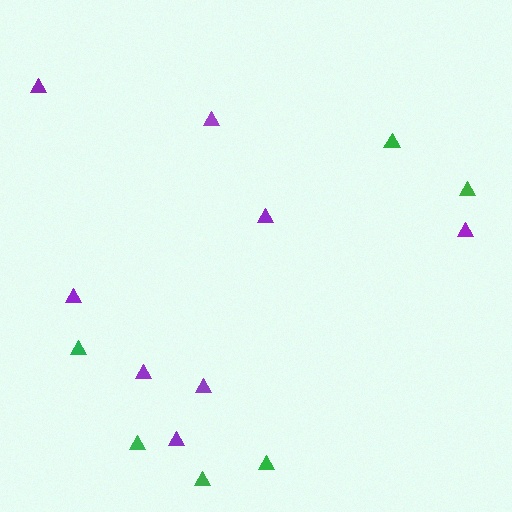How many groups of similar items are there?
There are 2 groups: one group of purple triangles (8) and one group of green triangles (6).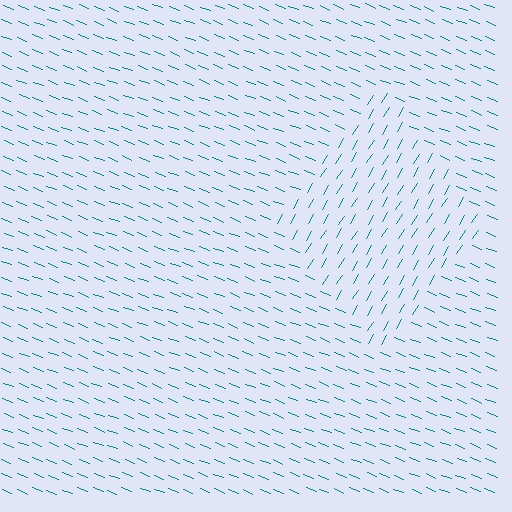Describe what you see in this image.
The image is filled with small teal line segments. A diamond region in the image has lines oriented differently from the surrounding lines, creating a visible texture boundary.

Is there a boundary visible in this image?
Yes, there is a texture boundary formed by a change in line orientation.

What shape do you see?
I see a diamond.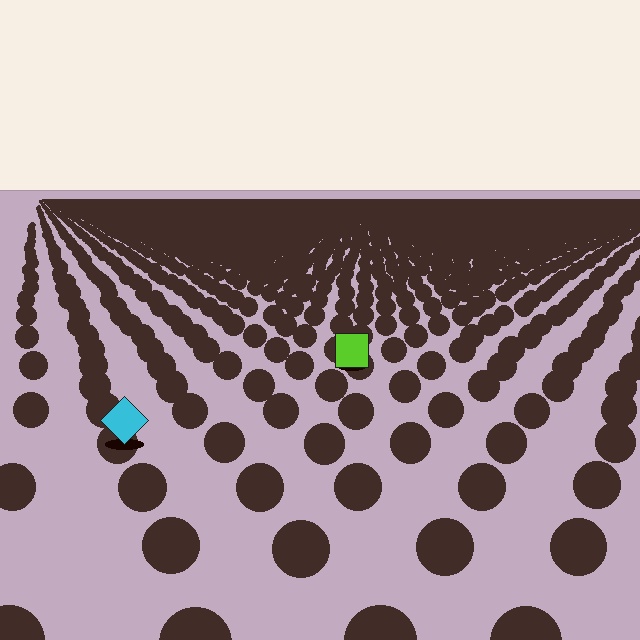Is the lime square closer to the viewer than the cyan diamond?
No. The cyan diamond is closer — you can tell from the texture gradient: the ground texture is coarser near it.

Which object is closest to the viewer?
The cyan diamond is closest. The texture marks near it are larger and more spread out.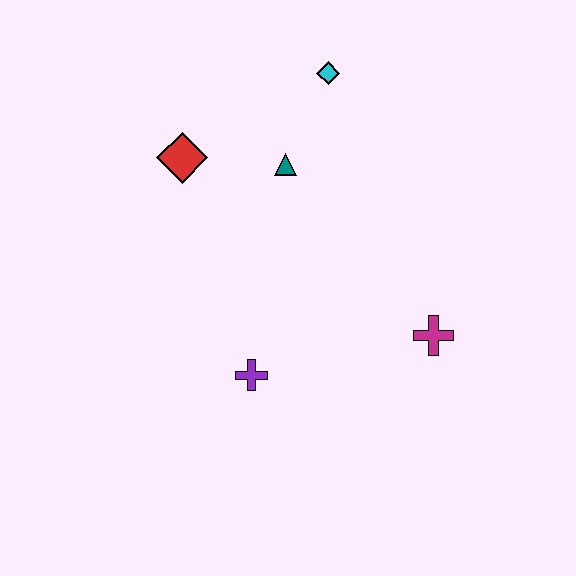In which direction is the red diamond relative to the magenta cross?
The red diamond is to the left of the magenta cross.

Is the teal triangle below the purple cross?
No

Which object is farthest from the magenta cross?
The red diamond is farthest from the magenta cross.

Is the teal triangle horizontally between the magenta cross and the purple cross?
Yes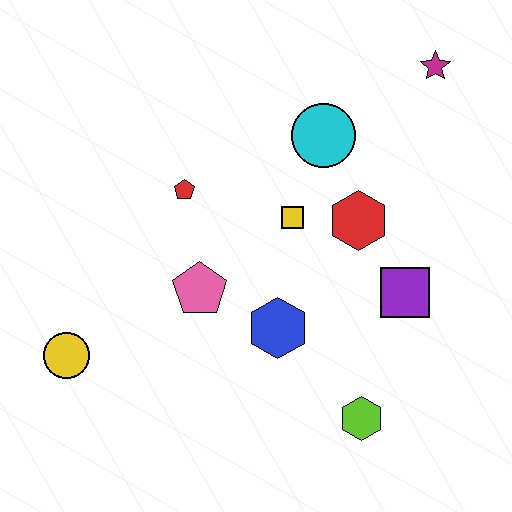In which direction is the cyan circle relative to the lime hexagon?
The cyan circle is above the lime hexagon.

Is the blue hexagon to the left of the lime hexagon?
Yes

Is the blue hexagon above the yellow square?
No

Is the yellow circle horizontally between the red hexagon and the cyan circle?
No